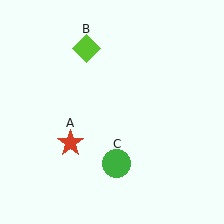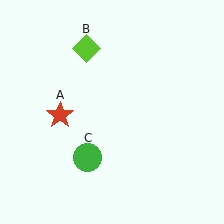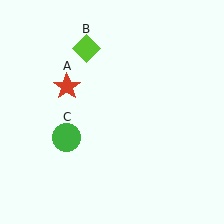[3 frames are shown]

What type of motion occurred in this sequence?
The red star (object A), green circle (object C) rotated clockwise around the center of the scene.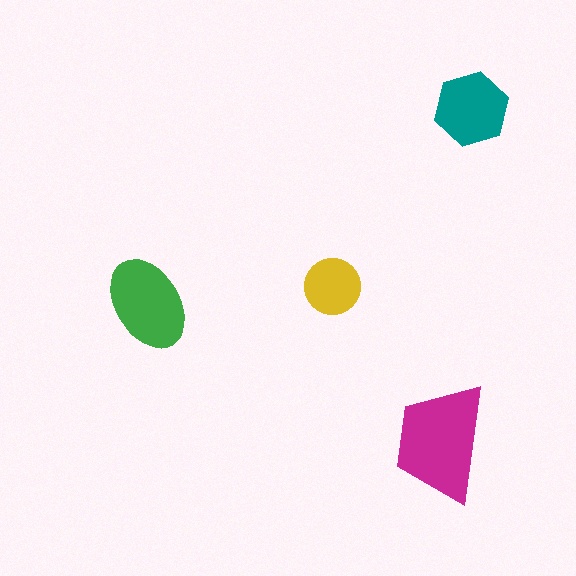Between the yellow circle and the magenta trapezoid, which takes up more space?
The magenta trapezoid.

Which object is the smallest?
The yellow circle.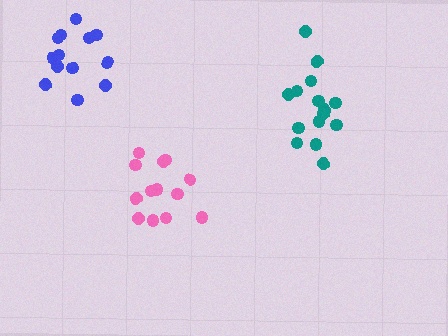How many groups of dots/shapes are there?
There are 3 groups.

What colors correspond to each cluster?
The clusters are colored: teal, pink, blue.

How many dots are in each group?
Group 1: 15 dots, Group 2: 13 dots, Group 3: 13 dots (41 total).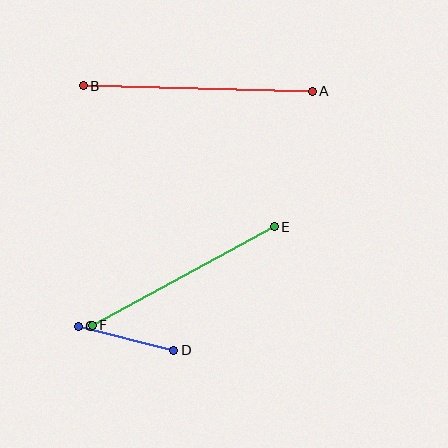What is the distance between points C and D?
The distance is approximately 99 pixels.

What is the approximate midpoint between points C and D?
The midpoint is at approximately (126, 338) pixels.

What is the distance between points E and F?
The distance is approximately 207 pixels.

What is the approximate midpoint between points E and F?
The midpoint is at approximately (183, 276) pixels.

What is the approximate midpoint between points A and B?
The midpoint is at approximately (198, 89) pixels.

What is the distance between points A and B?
The distance is approximately 229 pixels.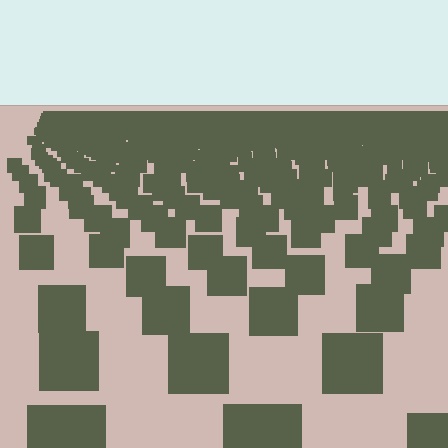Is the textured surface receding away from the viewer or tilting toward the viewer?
The surface is receding away from the viewer. Texture elements get smaller and denser toward the top.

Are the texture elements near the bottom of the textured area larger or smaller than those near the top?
Larger. Near the bottom, elements are closer to the viewer and appear at a bigger on-screen size.